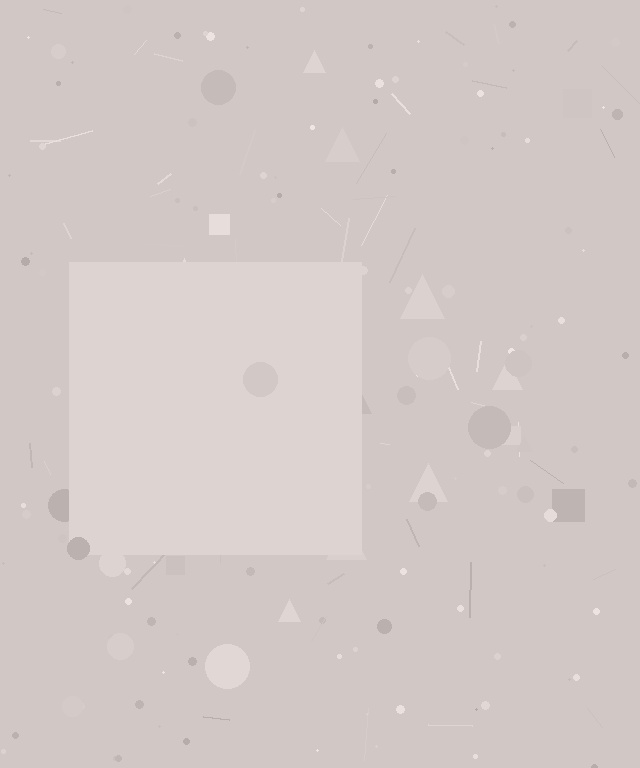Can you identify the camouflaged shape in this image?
The camouflaged shape is a square.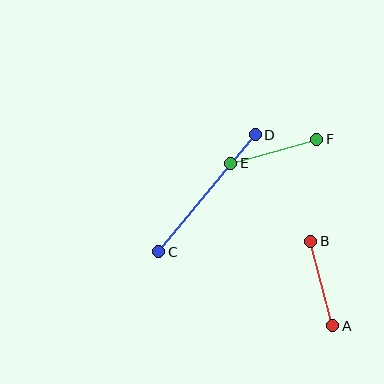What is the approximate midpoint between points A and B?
The midpoint is at approximately (322, 283) pixels.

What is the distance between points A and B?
The distance is approximately 87 pixels.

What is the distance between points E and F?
The distance is approximately 89 pixels.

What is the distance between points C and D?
The distance is approximately 152 pixels.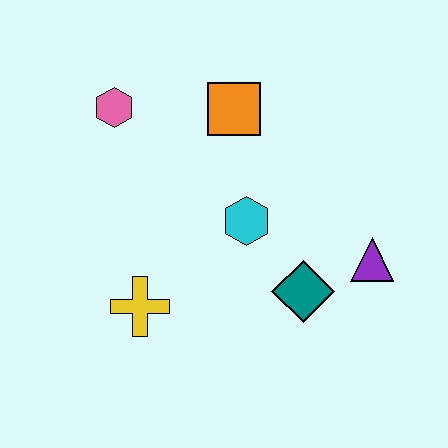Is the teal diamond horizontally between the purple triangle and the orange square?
Yes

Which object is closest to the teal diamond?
The purple triangle is closest to the teal diamond.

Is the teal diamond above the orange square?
No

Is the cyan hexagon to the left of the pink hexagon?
No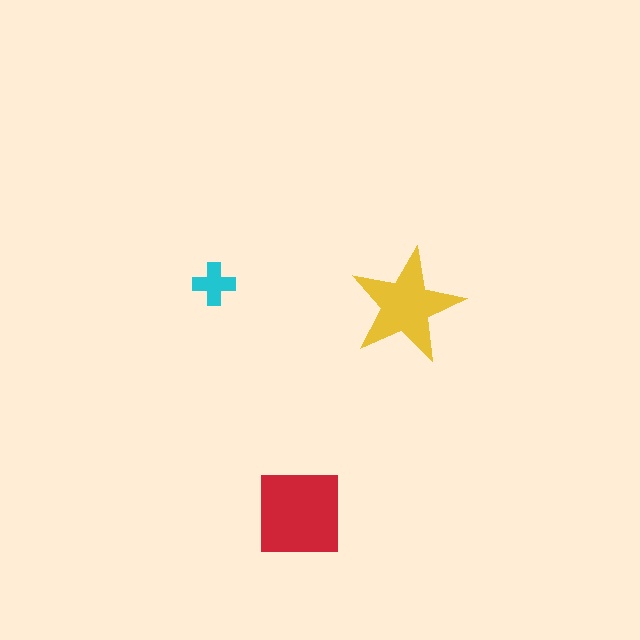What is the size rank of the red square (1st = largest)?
1st.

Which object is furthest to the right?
The yellow star is rightmost.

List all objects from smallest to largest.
The cyan cross, the yellow star, the red square.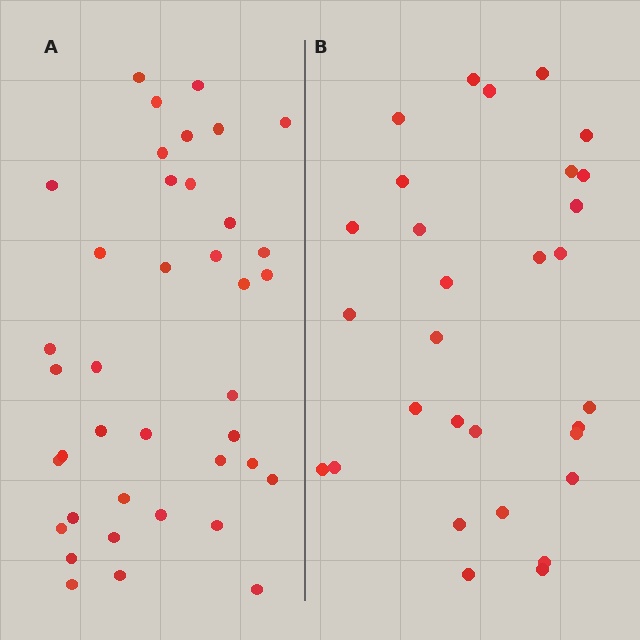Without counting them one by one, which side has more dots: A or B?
Region A (the left region) has more dots.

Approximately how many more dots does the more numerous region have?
Region A has roughly 8 or so more dots than region B.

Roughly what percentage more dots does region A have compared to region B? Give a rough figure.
About 30% more.